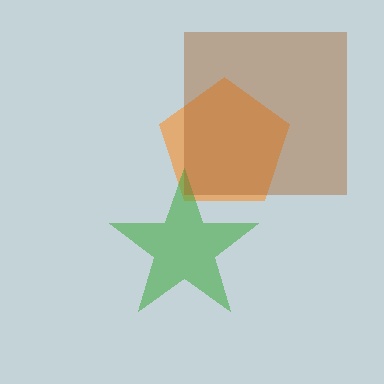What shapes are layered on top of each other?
The layered shapes are: an orange pentagon, a green star, a brown square.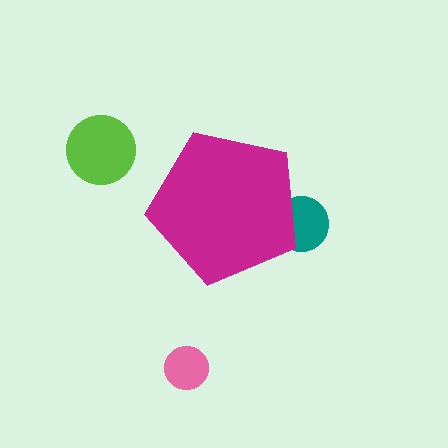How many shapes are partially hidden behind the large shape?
1 shape is partially hidden.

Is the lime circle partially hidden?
No, the lime circle is fully visible.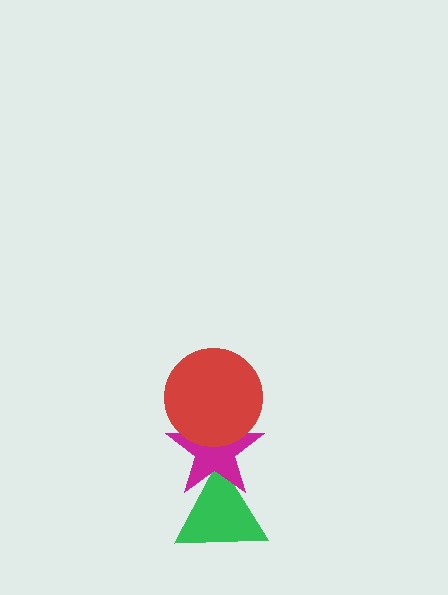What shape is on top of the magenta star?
The red circle is on top of the magenta star.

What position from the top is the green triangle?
The green triangle is 3rd from the top.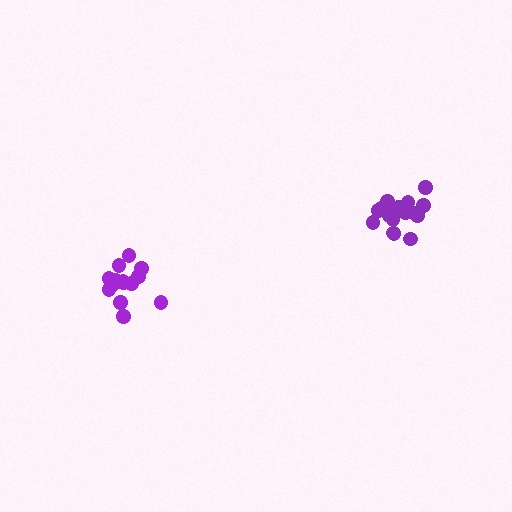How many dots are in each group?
Group 1: 17 dots, Group 2: 14 dots (31 total).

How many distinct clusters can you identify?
There are 2 distinct clusters.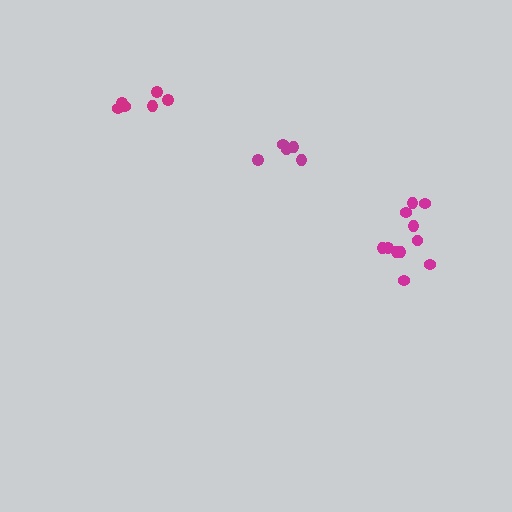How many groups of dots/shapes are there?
There are 3 groups.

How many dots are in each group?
Group 1: 11 dots, Group 2: 5 dots, Group 3: 6 dots (22 total).